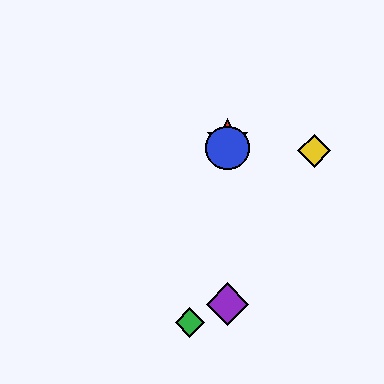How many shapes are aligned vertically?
3 shapes (the red star, the blue circle, the purple diamond) are aligned vertically.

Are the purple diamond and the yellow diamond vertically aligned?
No, the purple diamond is at x≈227 and the yellow diamond is at x≈314.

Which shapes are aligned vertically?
The red star, the blue circle, the purple diamond are aligned vertically.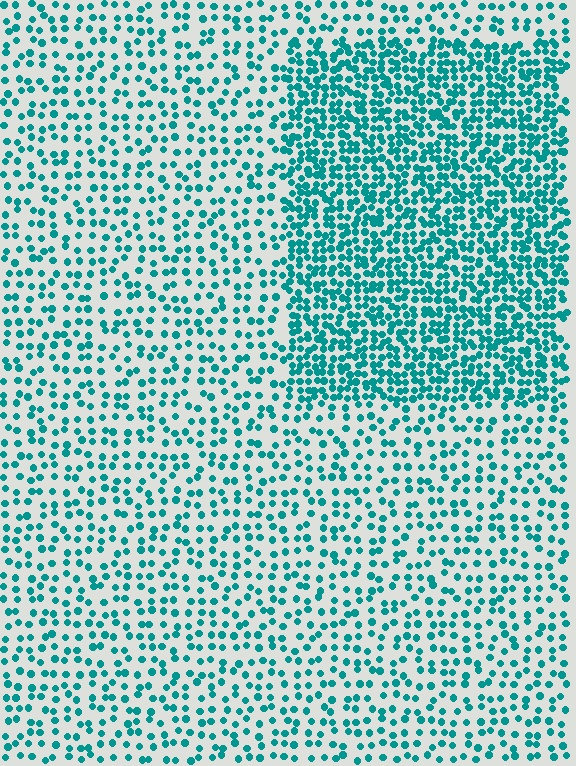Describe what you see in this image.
The image contains small teal elements arranged at two different densities. A rectangle-shaped region is visible where the elements are more densely packed than the surrounding area.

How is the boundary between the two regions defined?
The boundary is defined by a change in element density (approximately 2.2x ratio). All elements are the same color, size, and shape.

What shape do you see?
I see a rectangle.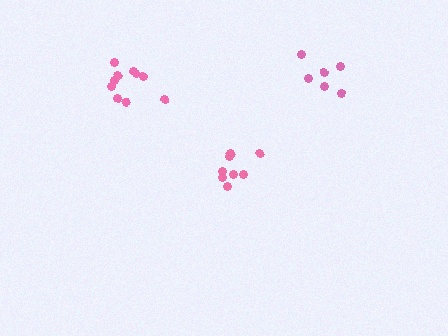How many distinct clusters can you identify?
There are 3 distinct clusters.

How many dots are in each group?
Group 1: 6 dots, Group 2: 8 dots, Group 3: 10 dots (24 total).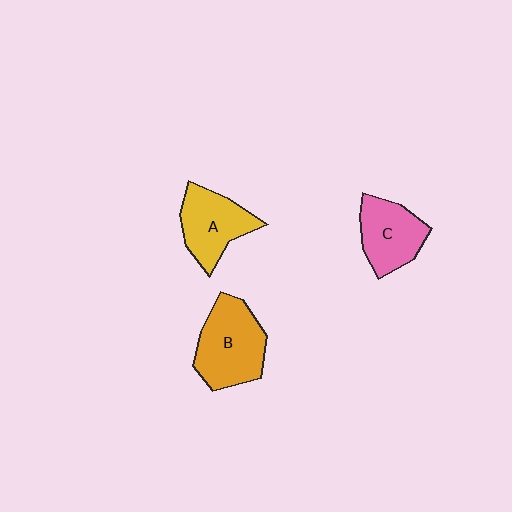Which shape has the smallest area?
Shape C (pink).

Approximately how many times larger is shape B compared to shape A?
Approximately 1.2 times.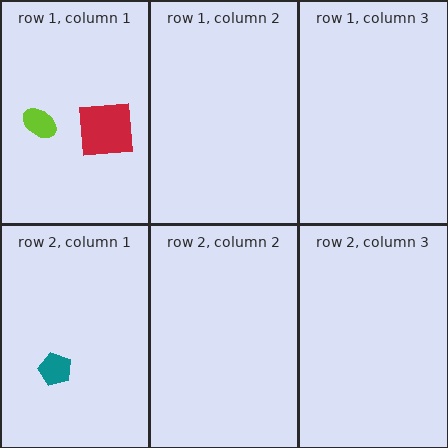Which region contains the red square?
The row 1, column 1 region.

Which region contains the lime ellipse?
The row 1, column 1 region.